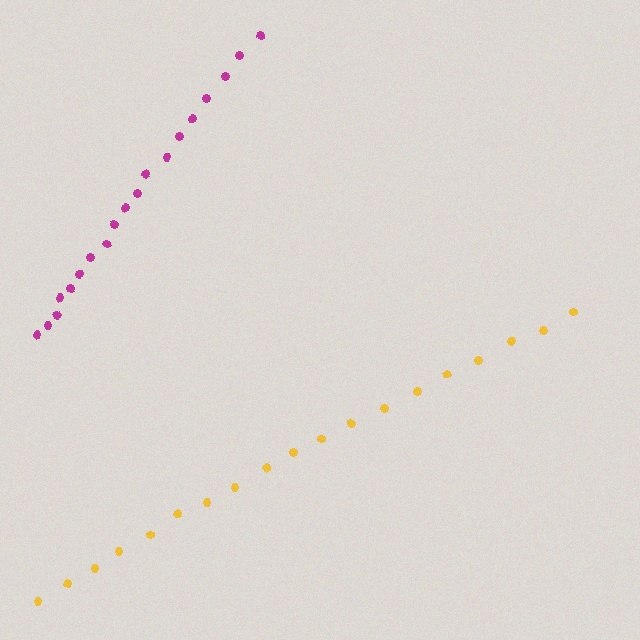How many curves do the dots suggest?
There are 2 distinct paths.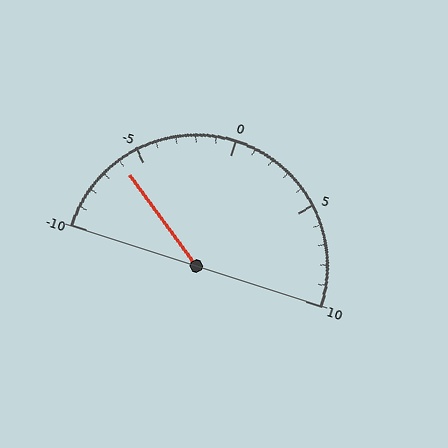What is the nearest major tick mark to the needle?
The nearest major tick mark is -5.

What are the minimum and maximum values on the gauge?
The gauge ranges from -10 to 10.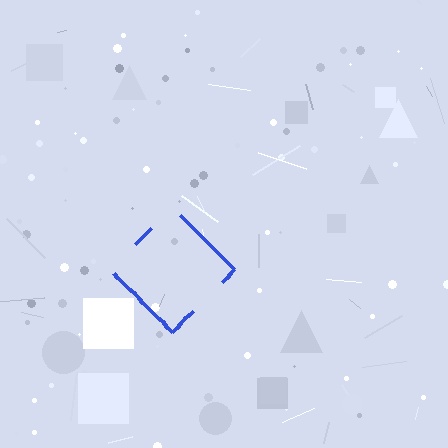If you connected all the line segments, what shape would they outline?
They would outline a diamond.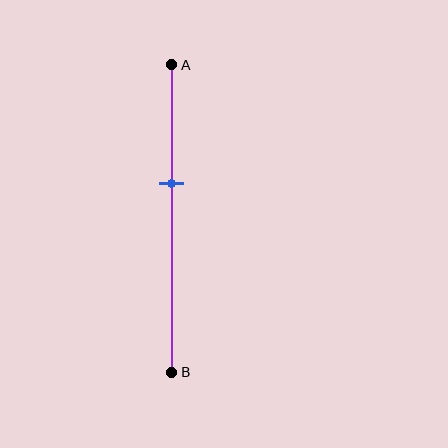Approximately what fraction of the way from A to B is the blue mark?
The blue mark is approximately 40% of the way from A to B.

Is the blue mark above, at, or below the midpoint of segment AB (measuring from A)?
The blue mark is above the midpoint of segment AB.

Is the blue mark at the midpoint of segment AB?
No, the mark is at about 40% from A, not at the 50% midpoint.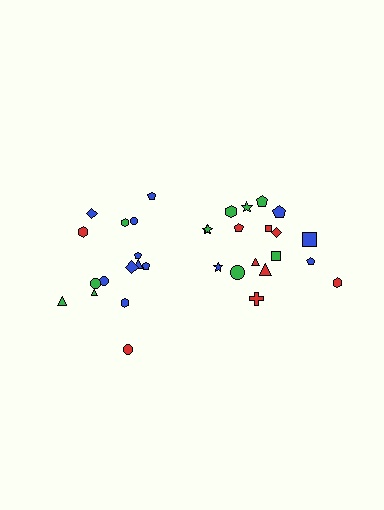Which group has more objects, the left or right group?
The right group.